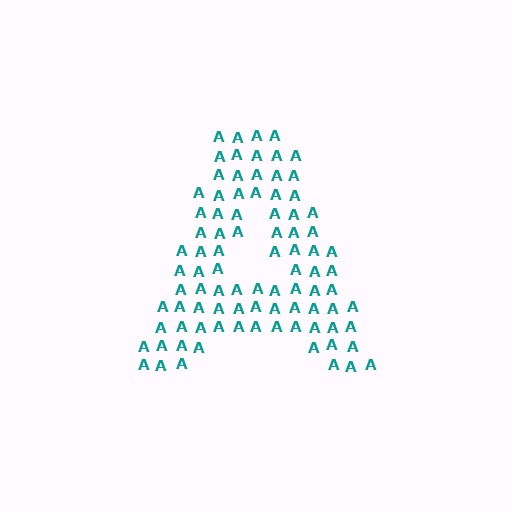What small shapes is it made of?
It is made of small letter A's.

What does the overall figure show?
The overall figure shows the letter A.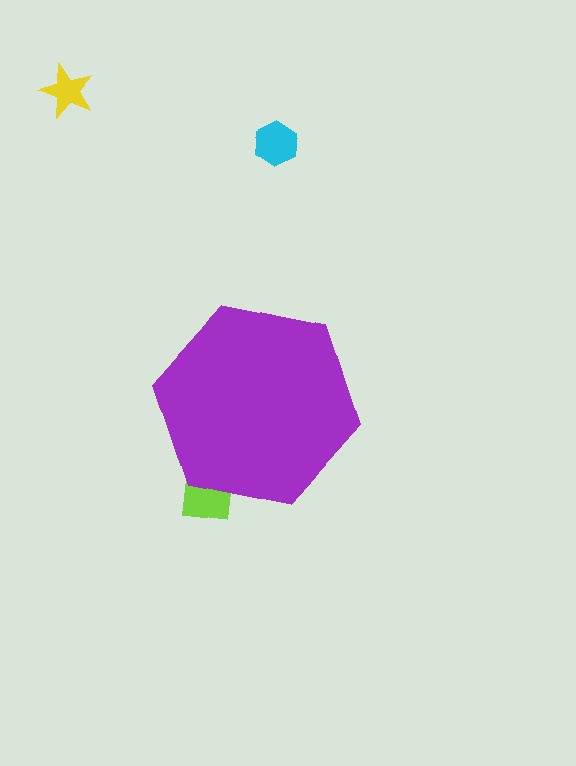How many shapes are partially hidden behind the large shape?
1 shape is partially hidden.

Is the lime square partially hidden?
Yes, the lime square is partially hidden behind the purple hexagon.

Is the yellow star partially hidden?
No, the yellow star is fully visible.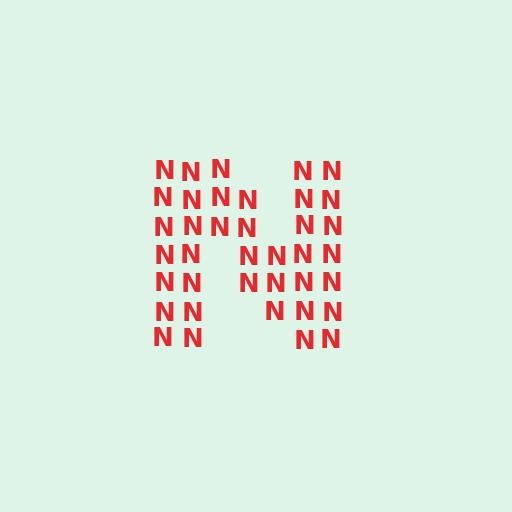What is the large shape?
The large shape is the letter N.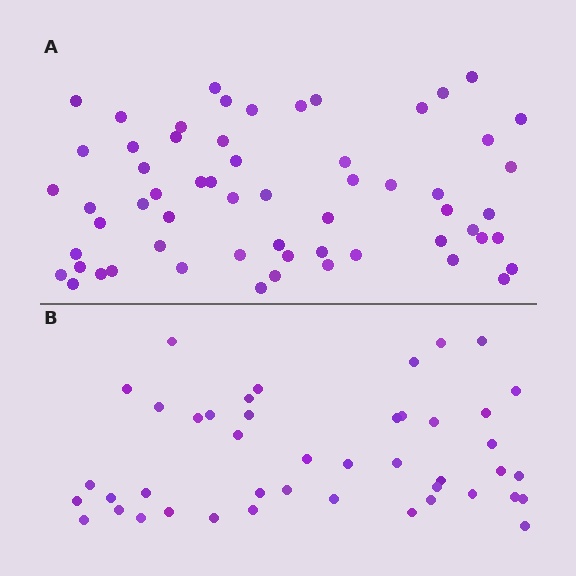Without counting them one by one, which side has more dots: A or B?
Region A (the top region) has more dots.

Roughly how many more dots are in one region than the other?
Region A has approximately 15 more dots than region B.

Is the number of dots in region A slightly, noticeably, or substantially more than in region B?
Region A has noticeably more, but not dramatically so. The ratio is roughly 1.4 to 1.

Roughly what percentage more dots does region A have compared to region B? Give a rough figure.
About 35% more.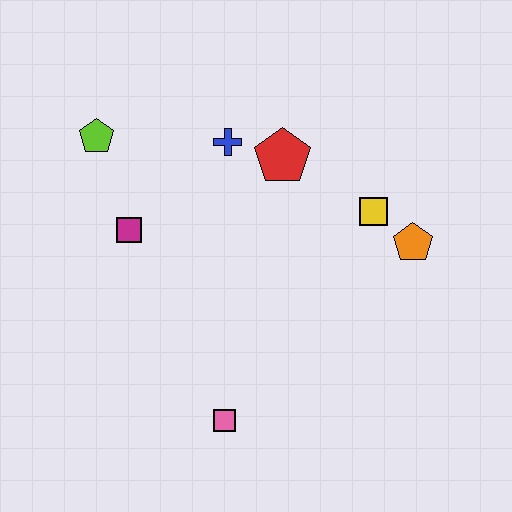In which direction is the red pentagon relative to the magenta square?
The red pentagon is to the right of the magenta square.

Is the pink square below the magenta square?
Yes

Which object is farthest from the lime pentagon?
The orange pentagon is farthest from the lime pentagon.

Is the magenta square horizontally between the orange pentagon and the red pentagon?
No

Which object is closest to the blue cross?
The red pentagon is closest to the blue cross.